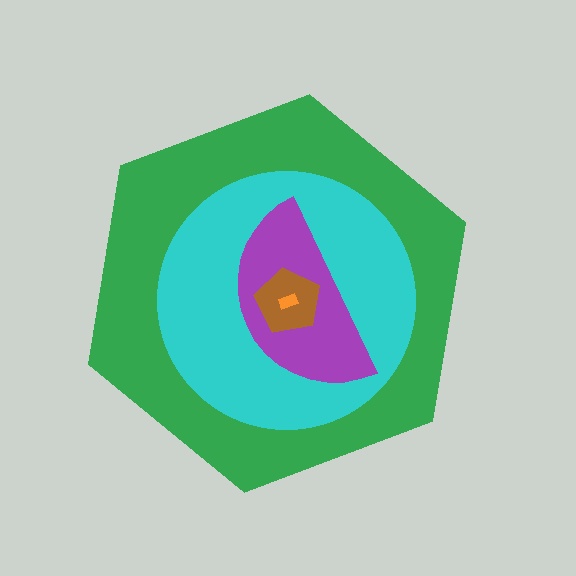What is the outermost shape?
The green hexagon.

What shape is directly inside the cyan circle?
The purple semicircle.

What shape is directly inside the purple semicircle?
The brown pentagon.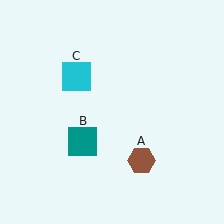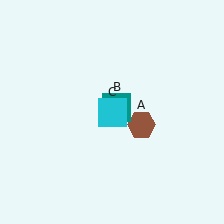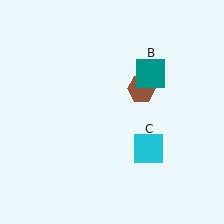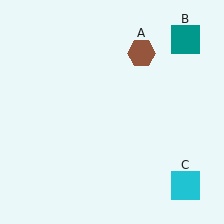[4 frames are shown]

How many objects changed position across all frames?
3 objects changed position: brown hexagon (object A), teal square (object B), cyan square (object C).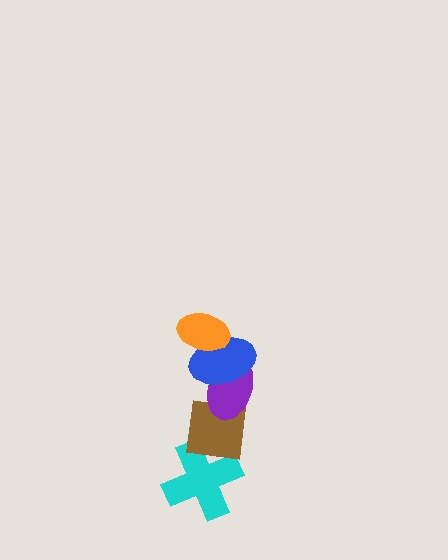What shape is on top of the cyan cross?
The brown square is on top of the cyan cross.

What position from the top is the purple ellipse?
The purple ellipse is 3rd from the top.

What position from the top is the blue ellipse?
The blue ellipse is 2nd from the top.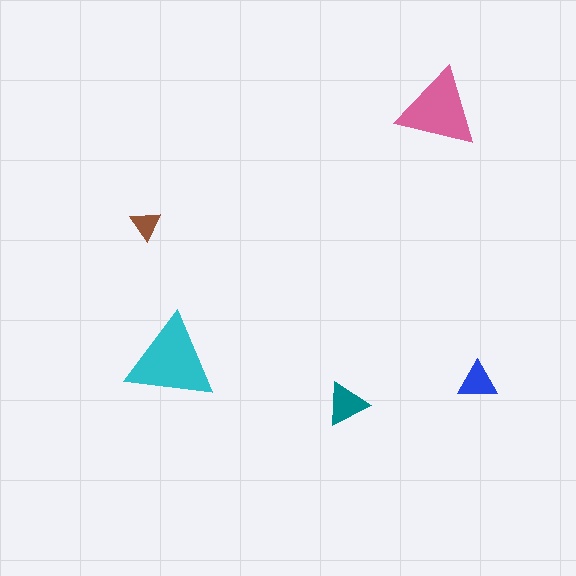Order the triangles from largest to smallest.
the cyan one, the pink one, the teal one, the blue one, the brown one.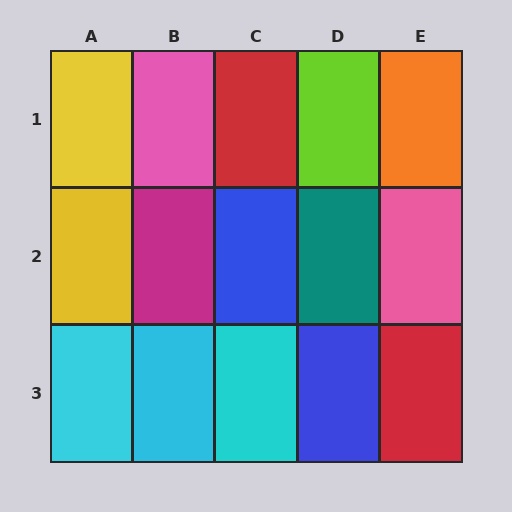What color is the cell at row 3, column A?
Cyan.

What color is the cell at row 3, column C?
Cyan.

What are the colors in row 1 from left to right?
Yellow, pink, red, lime, orange.